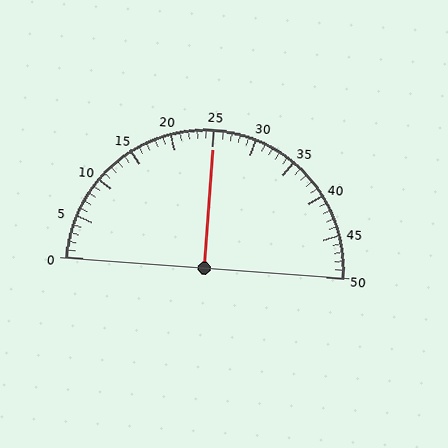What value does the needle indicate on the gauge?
The needle indicates approximately 25.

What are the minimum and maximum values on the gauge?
The gauge ranges from 0 to 50.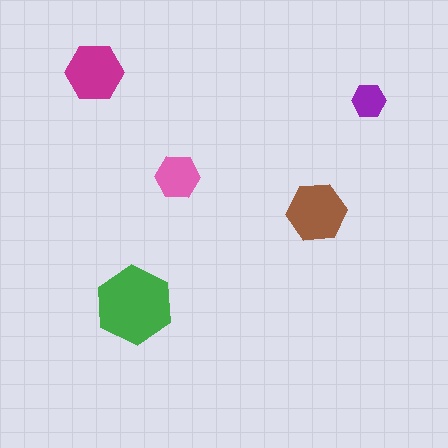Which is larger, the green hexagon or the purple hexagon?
The green one.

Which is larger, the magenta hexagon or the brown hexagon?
The brown one.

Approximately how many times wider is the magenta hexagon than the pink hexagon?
About 1.5 times wider.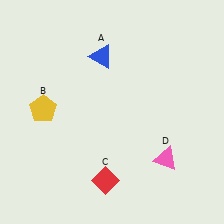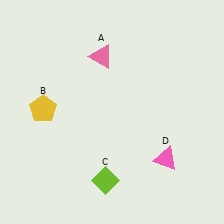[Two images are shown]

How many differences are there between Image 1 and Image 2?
There are 2 differences between the two images.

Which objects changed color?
A changed from blue to pink. C changed from red to lime.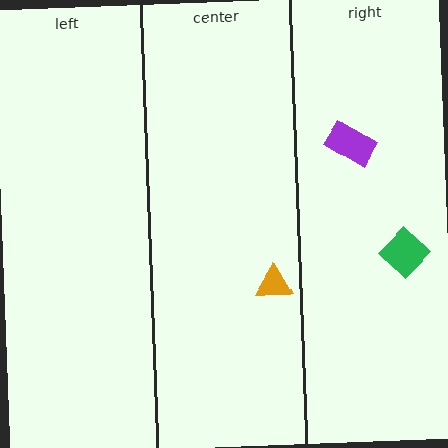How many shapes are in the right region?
2.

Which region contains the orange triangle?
The center region.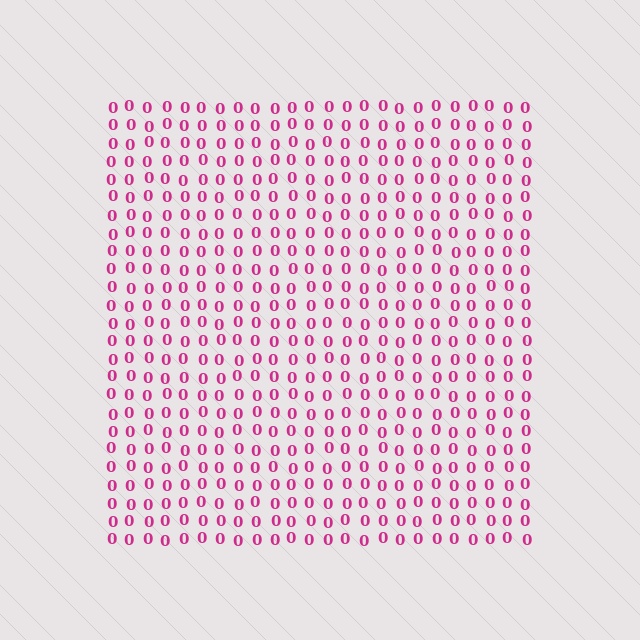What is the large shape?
The large shape is a square.